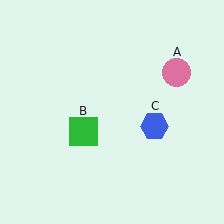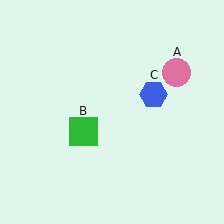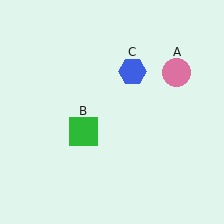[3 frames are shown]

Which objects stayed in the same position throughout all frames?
Pink circle (object A) and green square (object B) remained stationary.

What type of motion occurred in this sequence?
The blue hexagon (object C) rotated counterclockwise around the center of the scene.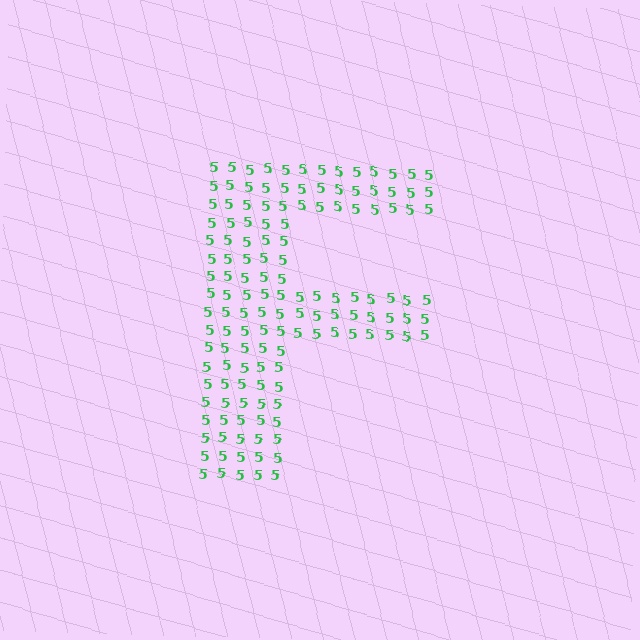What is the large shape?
The large shape is the letter F.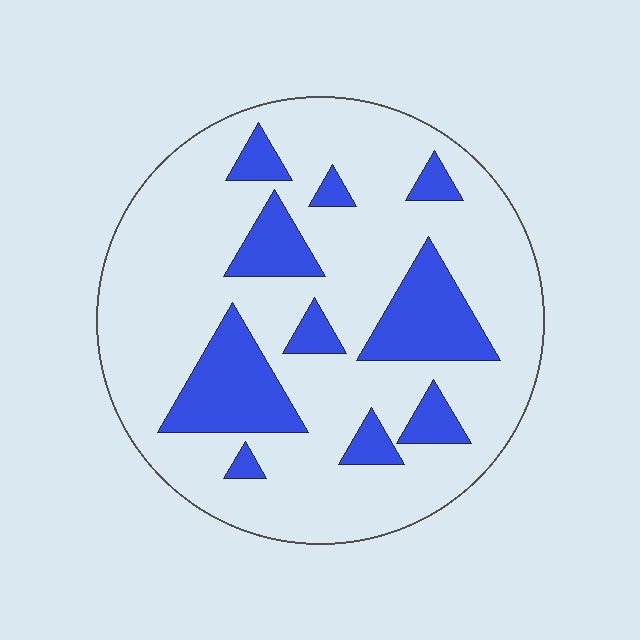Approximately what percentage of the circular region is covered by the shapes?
Approximately 20%.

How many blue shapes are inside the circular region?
10.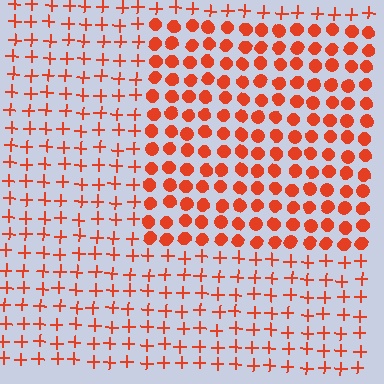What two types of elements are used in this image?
The image uses circles inside the rectangle region and plus signs outside it.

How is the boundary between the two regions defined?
The boundary is defined by a change in element shape: circles inside vs. plus signs outside. All elements share the same color and spacing.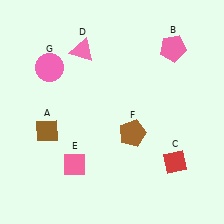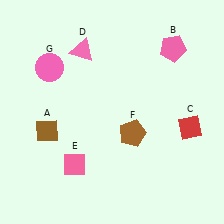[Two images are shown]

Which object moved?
The red diamond (C) moved up.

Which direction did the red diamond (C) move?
The red diamond (C) moved up.